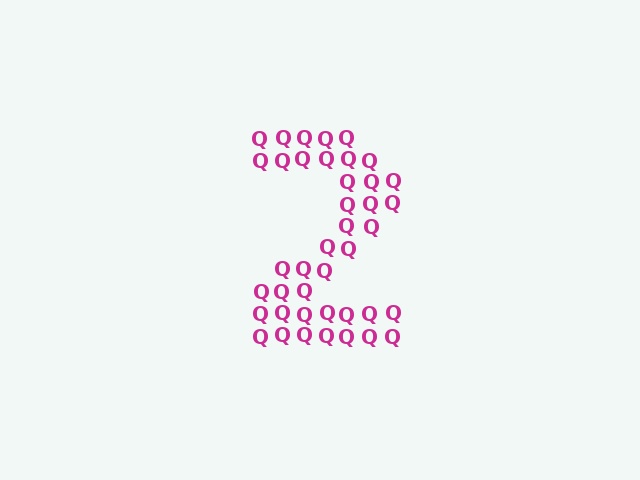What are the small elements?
The small elements are letter Q's.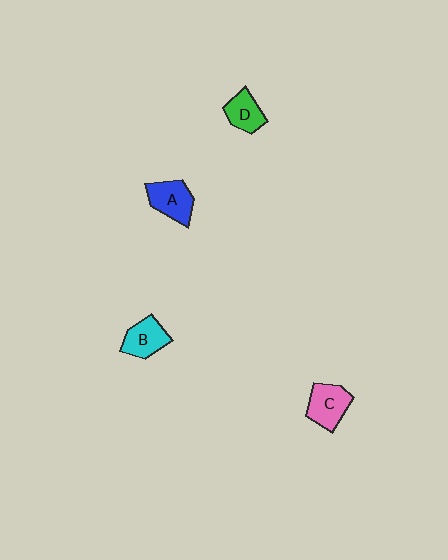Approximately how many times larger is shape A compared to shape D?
Approximately 1.2 times.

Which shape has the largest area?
Shape C (pink).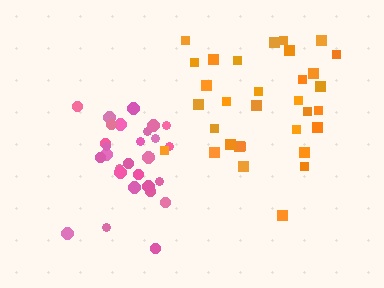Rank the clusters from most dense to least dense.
pink, orange.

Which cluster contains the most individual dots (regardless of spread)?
Orange (33).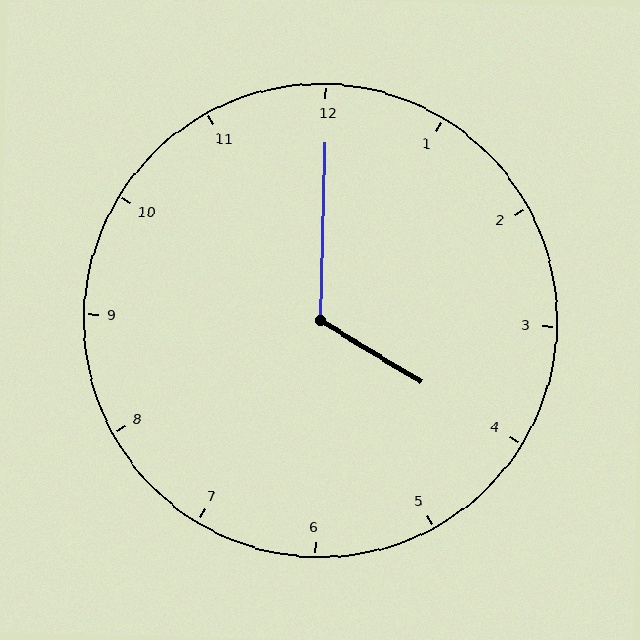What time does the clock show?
4:00.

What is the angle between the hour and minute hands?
Approximately 120 degrees.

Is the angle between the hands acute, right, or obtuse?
It is obtuse.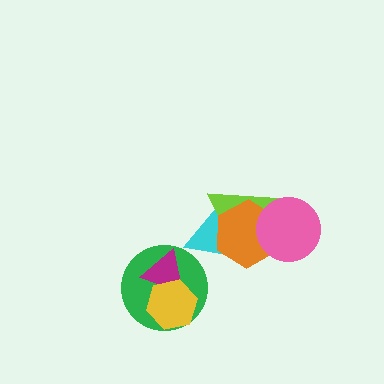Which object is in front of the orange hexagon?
The pink circle is in front of the orange hexagon.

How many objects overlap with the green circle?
2 objects overlap with the green circle.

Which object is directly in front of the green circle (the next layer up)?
The magenta triangle is directly in front of the green circle.